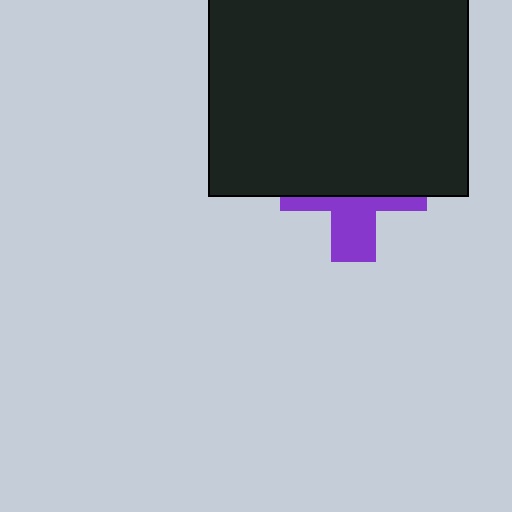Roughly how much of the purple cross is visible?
A small part of it is visible (roughly 38%).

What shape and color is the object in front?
The object in front is a black square.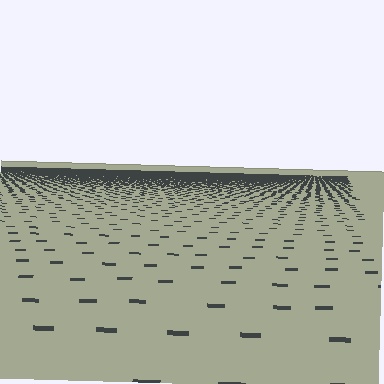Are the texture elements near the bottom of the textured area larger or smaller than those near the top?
Larger. Near the bottom, elements are closer to the viewer and appear at a bigger on-screen size.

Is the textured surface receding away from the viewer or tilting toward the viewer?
The surface is receding away from the viewer. Texture elements get smaller and denser toward the top.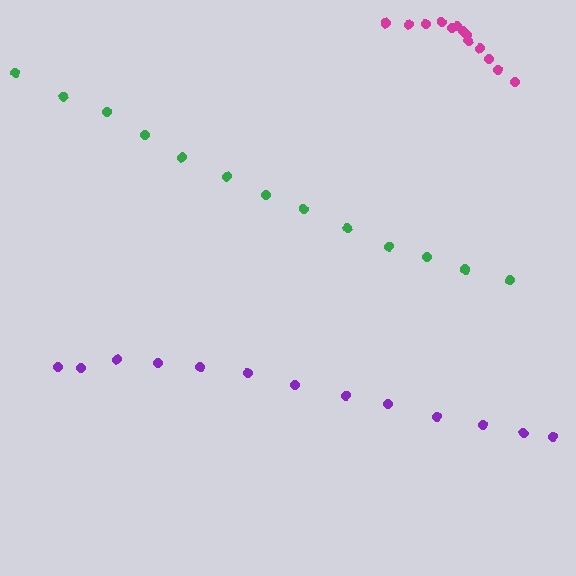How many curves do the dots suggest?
There are 3 distinct paths.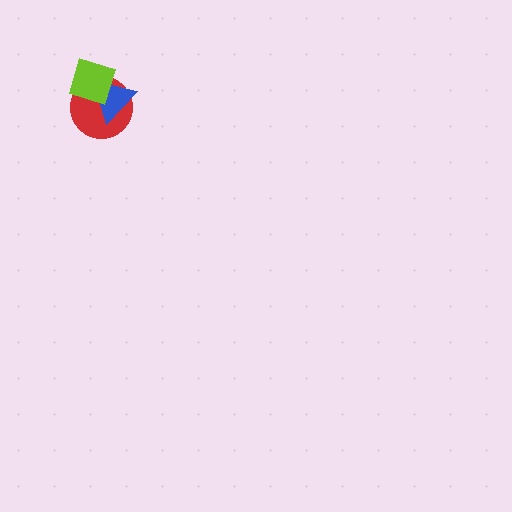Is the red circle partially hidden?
Yes, it is partially covered by another shape.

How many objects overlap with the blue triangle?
2 objects overlap with the blue triangle.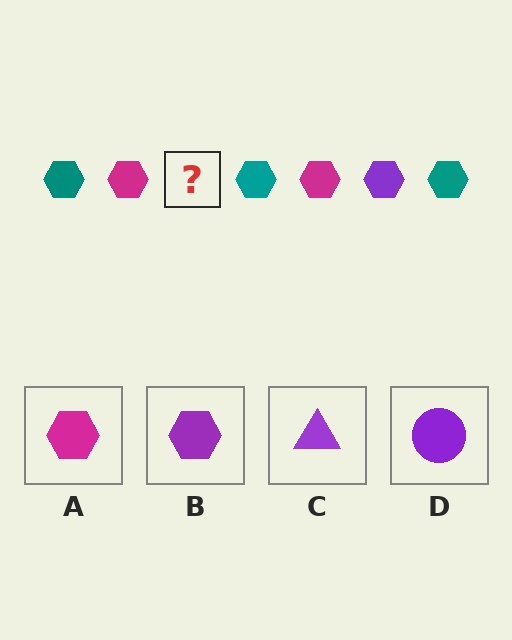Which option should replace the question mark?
Option B.